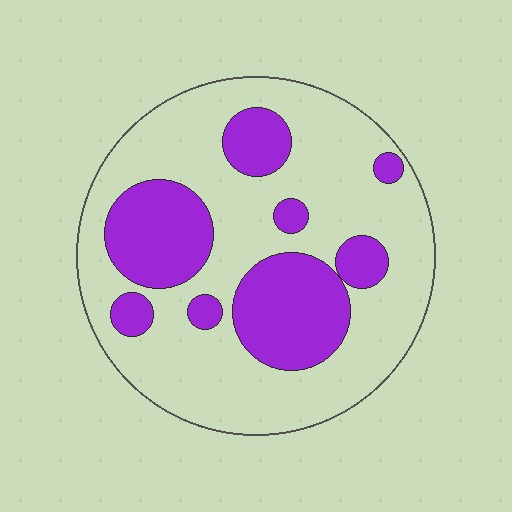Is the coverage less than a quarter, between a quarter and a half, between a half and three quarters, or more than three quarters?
Between a quarter and a half.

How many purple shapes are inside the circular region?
8.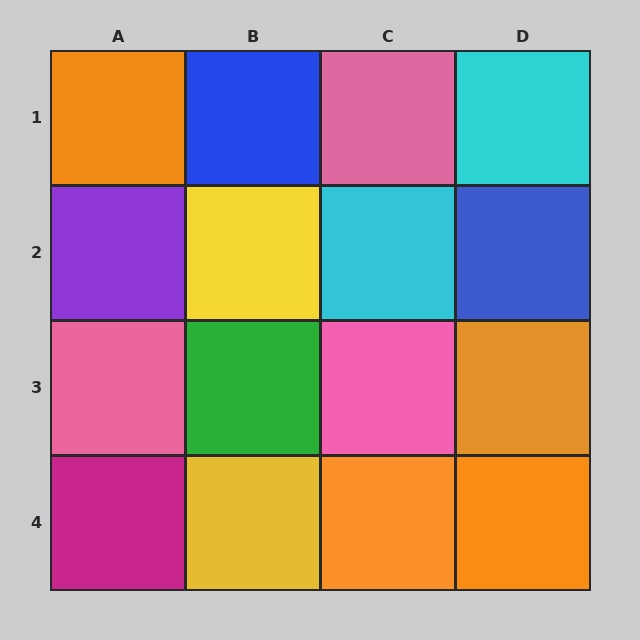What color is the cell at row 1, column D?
Cyan.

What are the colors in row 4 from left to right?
Magenta, yellow, orange, orange.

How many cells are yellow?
2 cells are yellow.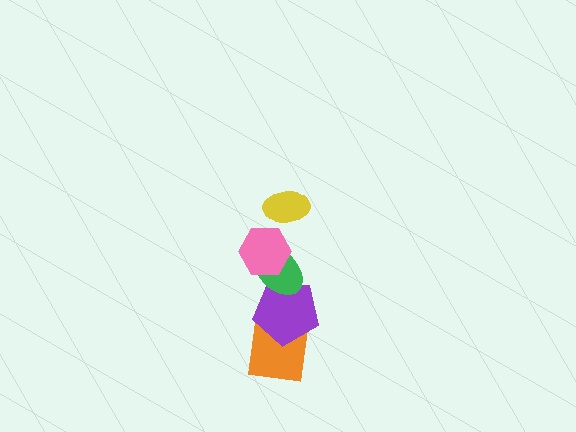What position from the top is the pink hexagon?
The pink hexagon is 2nd from the top.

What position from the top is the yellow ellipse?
The yellow ellipse is 1st from the top.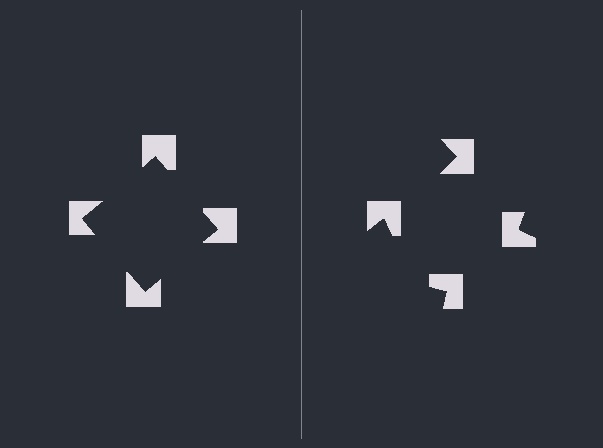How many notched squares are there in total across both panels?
8 — 4 on each side.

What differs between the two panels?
The notched squares are positioned identically on both sides; only the wedge orientations differ. On the left they align to a square; on the right they are misaligned.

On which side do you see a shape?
An illusory square appears on the left side. On the right side the wedge cuts are rotated, so no coherent shape forms.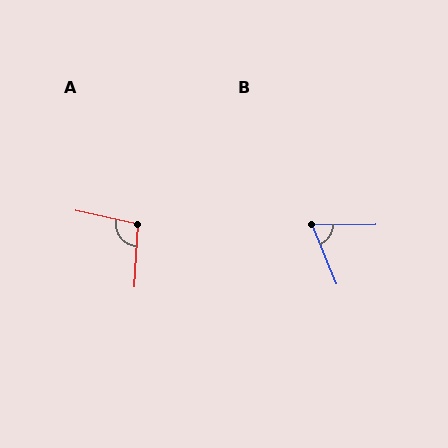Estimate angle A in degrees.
Approximately 99 degrees.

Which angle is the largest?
A, at approximately 99 degrees.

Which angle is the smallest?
B, at approximately 68 degrees.